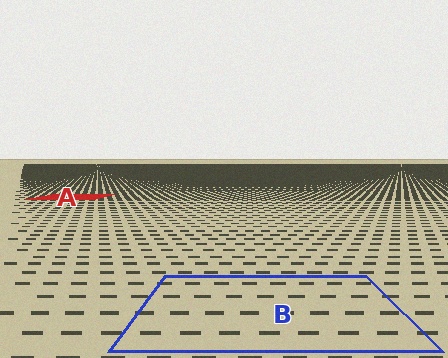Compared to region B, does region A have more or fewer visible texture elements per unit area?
Region A has more texture elements per unit area — they are packed more densely because it is farther away.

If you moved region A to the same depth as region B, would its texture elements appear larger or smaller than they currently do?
They would appear larger. At a closer depth, the same texture elements are projected at a bigger on-screen size.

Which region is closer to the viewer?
Region B is closer. The texture elements there are larger and more spread out.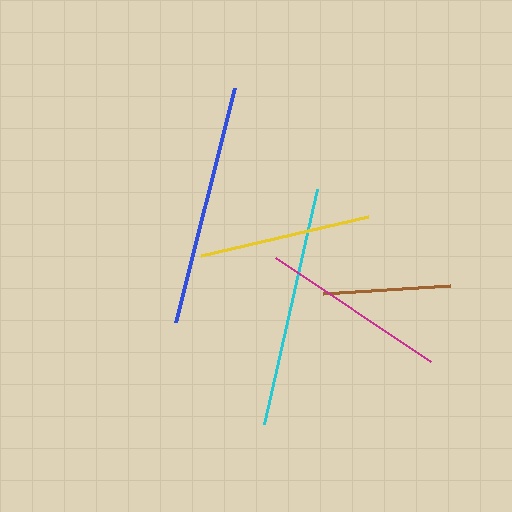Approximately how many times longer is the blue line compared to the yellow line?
The blue line is approximately 1.4 times the length of the yellow line.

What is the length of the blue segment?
The blue segment is approximately 241 pixels long.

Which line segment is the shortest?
The brown line is the shortest at approximately 127 pixels.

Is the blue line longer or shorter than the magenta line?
The blue line is longer than the magenta line.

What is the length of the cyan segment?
The cyan segment is approximately 241 pixels long.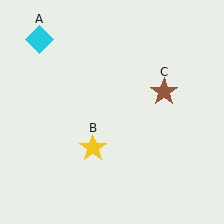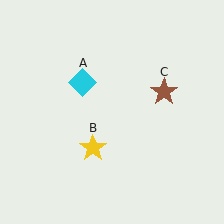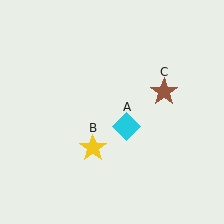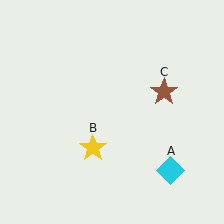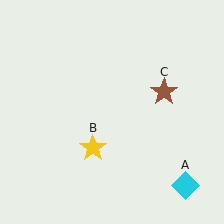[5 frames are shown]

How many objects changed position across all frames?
1 object changed position: cyan diamond (object A).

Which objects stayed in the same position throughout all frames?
Yellow star (object B) and brown star (object C) remained stationary.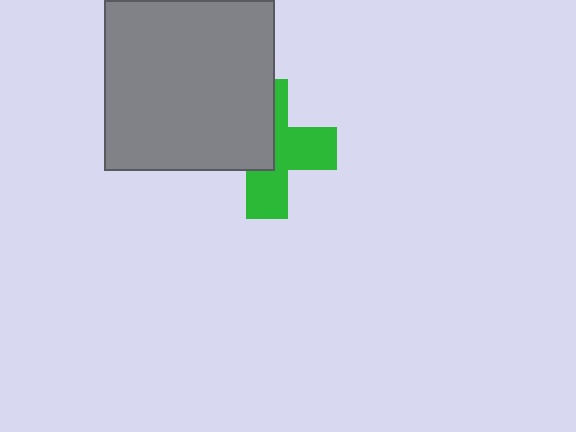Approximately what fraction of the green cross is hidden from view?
Roughly 48% of the green cross is hidden behind the gray square.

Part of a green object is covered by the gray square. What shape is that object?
It is a cross.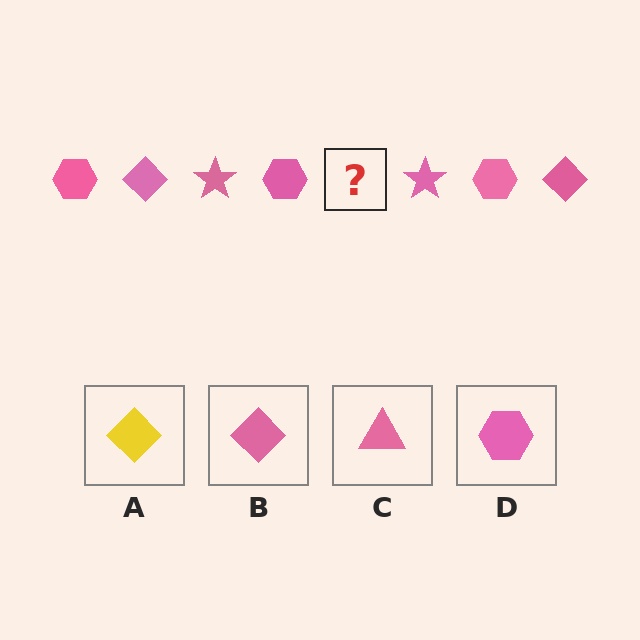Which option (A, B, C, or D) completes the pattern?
B.